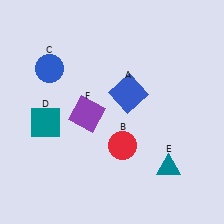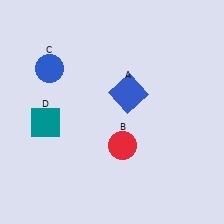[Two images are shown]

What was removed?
The purple square (F), the teal triangle (E) were removed in Image 2.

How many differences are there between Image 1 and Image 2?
There are 2 differences between the two images.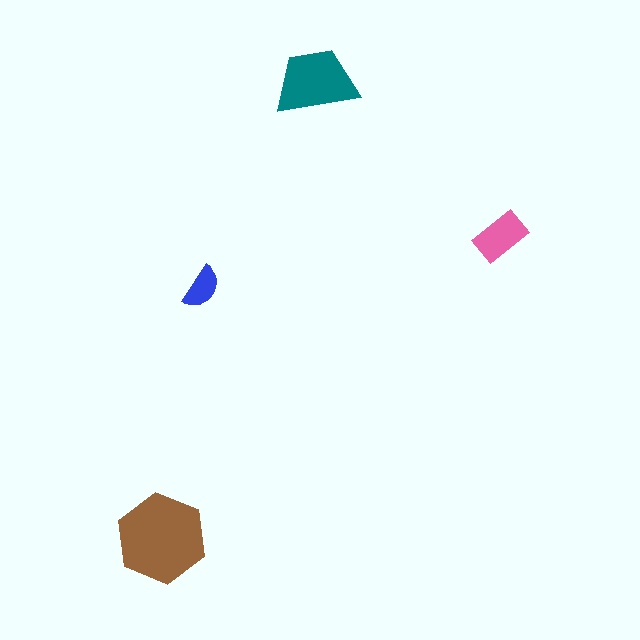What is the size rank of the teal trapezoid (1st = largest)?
2nd.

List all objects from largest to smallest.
The brown hexagon, the teal trapezoid, the pink rectangle, the blue semicircle.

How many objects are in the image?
There are 4 objects in the image.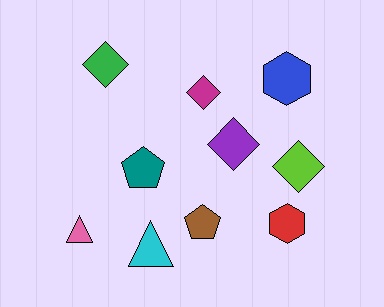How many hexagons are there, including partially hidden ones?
There are 2 hexagons.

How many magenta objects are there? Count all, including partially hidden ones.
There is 1 magenta object.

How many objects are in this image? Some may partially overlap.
There are 10 objects.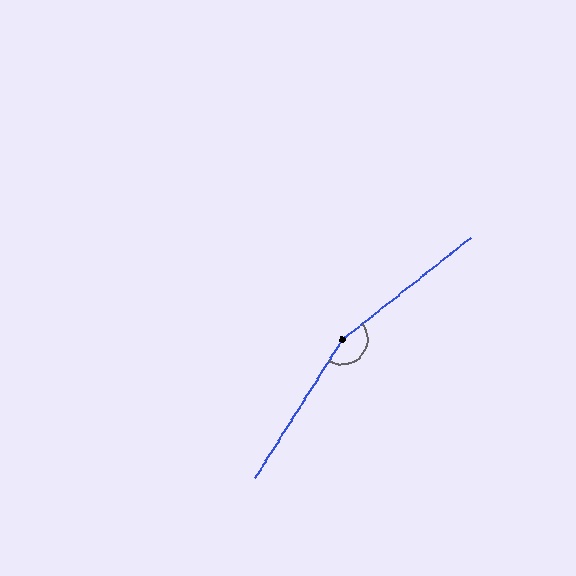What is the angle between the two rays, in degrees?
Approximately 161 degrees.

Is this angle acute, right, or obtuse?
It is obtuse.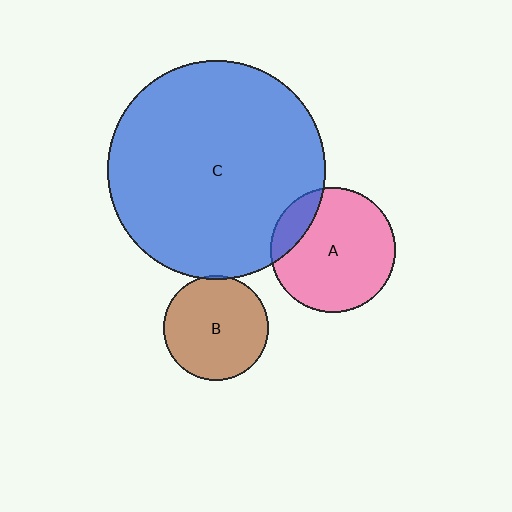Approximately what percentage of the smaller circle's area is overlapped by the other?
Approximately 5%.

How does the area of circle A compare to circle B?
Approximately 1.4 times.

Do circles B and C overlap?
Yes.